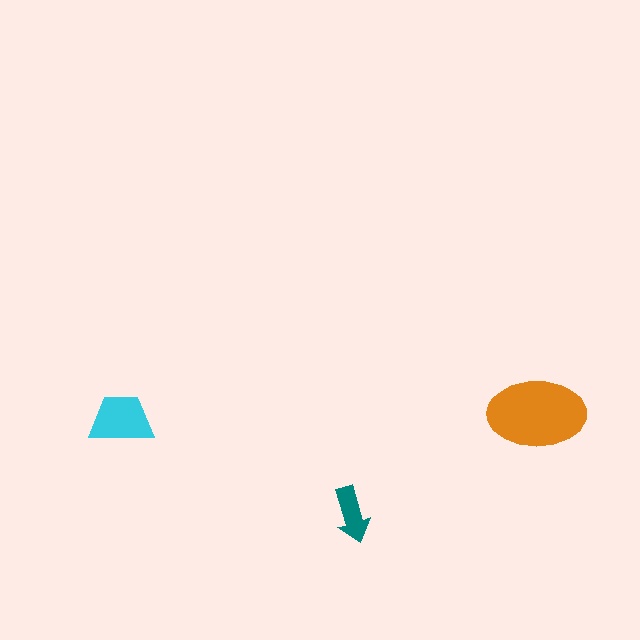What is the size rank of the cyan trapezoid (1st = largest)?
2nd.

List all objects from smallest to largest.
The teal arrow, the cyan trapezoid, the orange ellipse.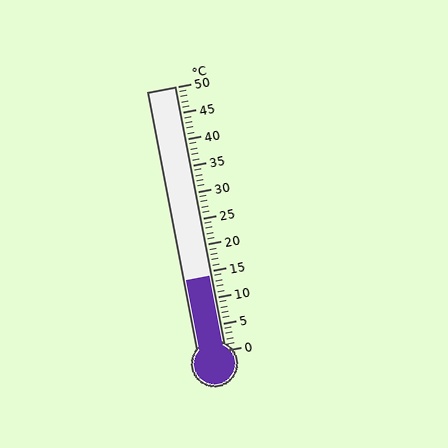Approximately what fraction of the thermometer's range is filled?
The thermometer is filled to approximately 30% of its range.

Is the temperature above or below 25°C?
The temperature is below 25°C.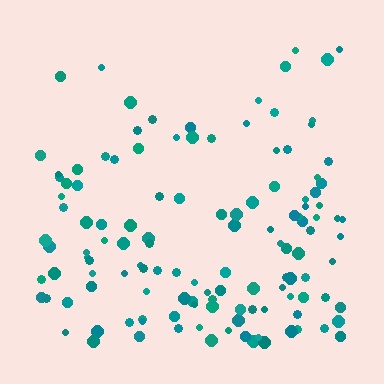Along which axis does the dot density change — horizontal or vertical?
Vertical.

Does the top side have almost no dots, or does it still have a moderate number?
Still a moderate number, just noticeably fewer than the bottom.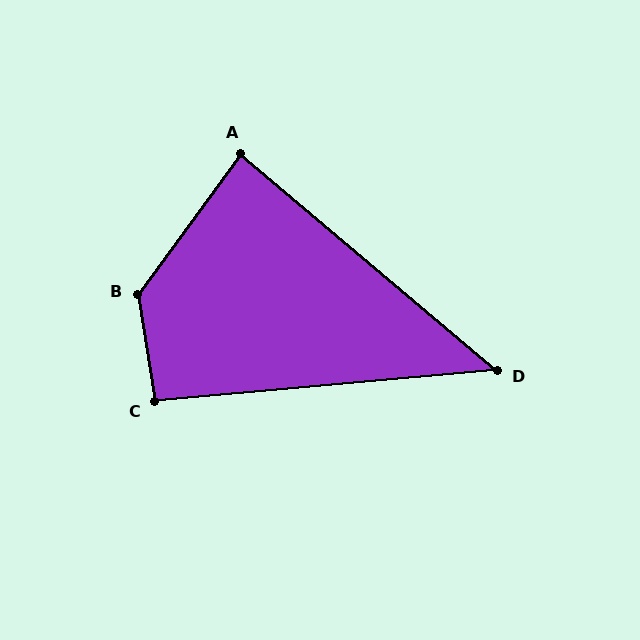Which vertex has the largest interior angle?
B, at approximately 135 degrees.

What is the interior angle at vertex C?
Approximately 94 degrees (approximately right).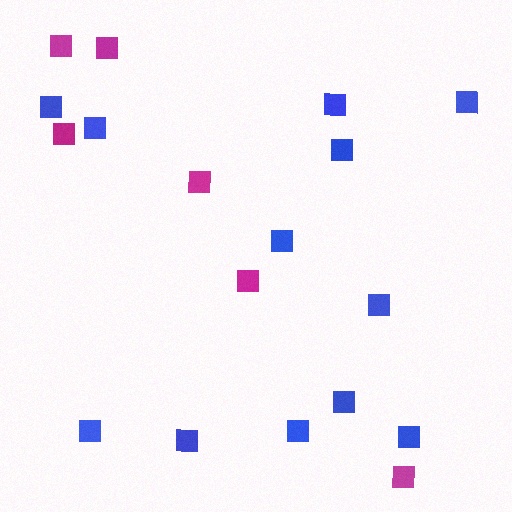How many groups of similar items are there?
There are 2 groups: one group of magenta squares (6) and one group of blue squares (12).